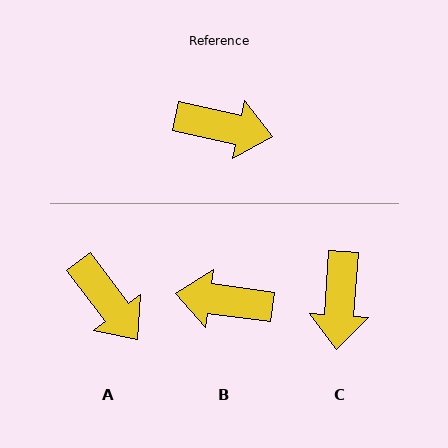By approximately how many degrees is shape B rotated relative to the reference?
Approximately 176 degrees clockwise.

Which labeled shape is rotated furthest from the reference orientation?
B, about 176 degrees away.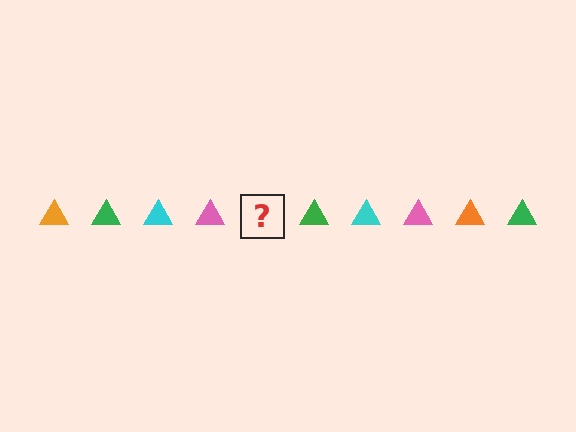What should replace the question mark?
The question mark should be replaced with an orange triangle.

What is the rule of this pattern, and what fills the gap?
The rule is that the pattern cycles through orange, green, cyan, pink triangles. The gap should be filled with an orange triangle.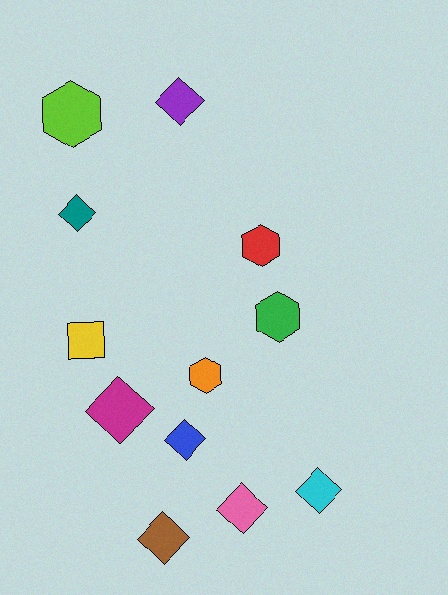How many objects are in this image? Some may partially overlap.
There are 12 objects.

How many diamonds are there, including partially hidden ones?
There are 7 diamonds.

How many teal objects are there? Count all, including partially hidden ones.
There is 1 teal object.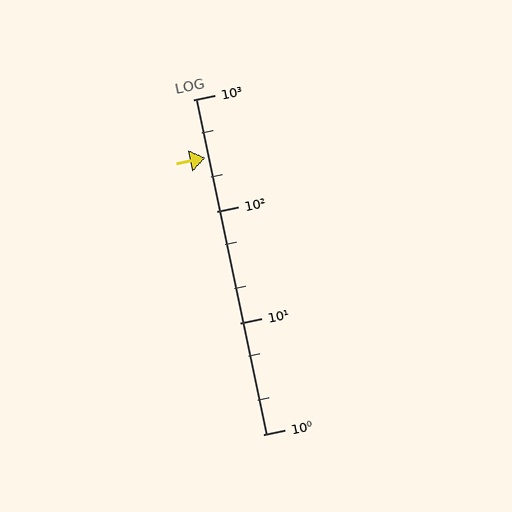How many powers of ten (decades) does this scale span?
The scale spans 3 decades, from 1 to 1000.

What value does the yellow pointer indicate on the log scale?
The pointer indicates approximately 300.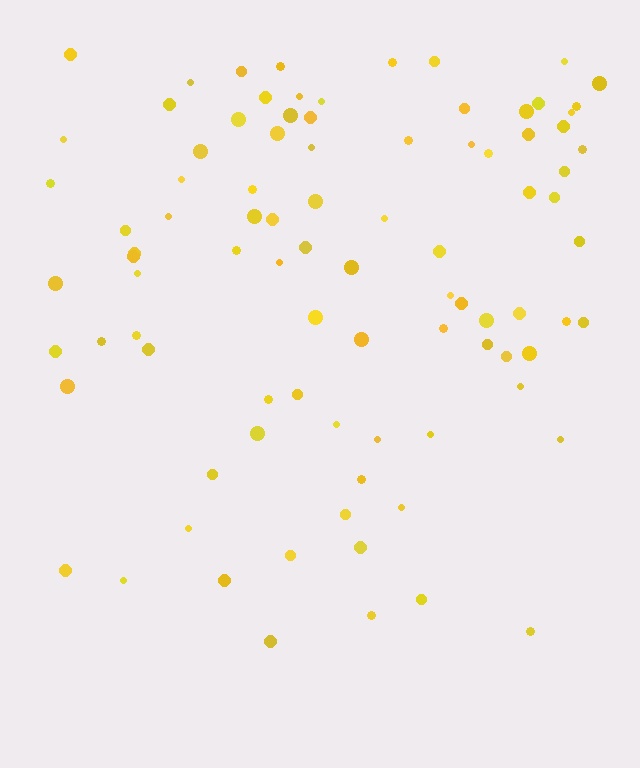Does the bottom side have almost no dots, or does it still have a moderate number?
Still a moderate number, just noticeably fewer than the top.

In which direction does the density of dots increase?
From bottom to top, with the top side densest.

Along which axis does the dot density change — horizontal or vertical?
Vertical.